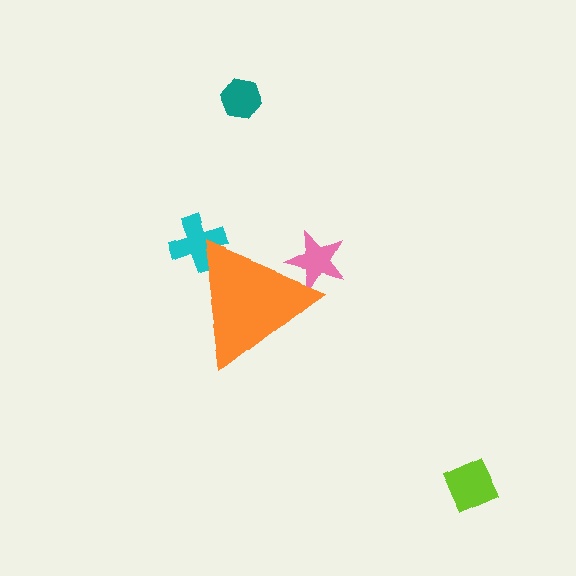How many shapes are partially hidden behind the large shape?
2 shapes are partially hidden.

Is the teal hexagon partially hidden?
No, the teal hexagon is fully visible.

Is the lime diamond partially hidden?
No, the lime diamond is fully visible.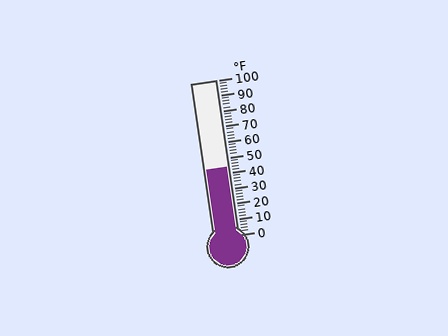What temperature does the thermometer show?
The thermometer shows approximately 44°F.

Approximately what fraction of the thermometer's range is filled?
The thermometer is filled to approximately 45% of its range.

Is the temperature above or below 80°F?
The temperature is below 80°F.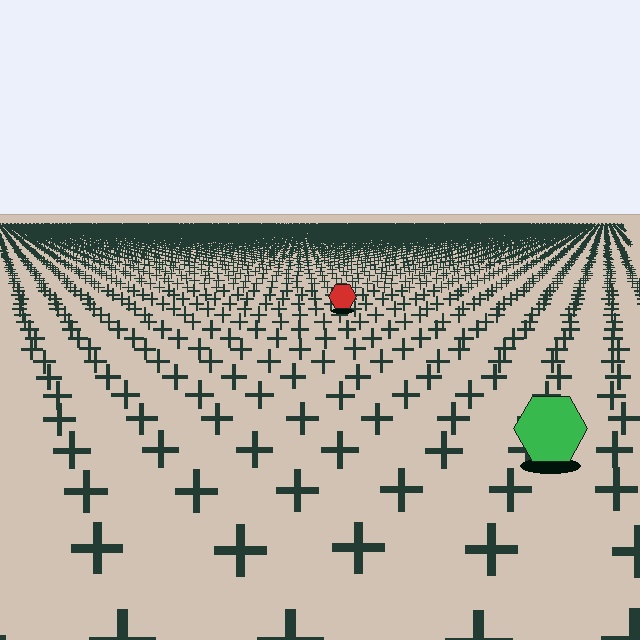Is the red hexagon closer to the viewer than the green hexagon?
No. The green hexagon is closer — you can tell from the texture gradient: the ground texture is coarser near it.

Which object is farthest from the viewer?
The red hexagon is farthest from the viewer. It appears smaller and the ground texture around it is denser.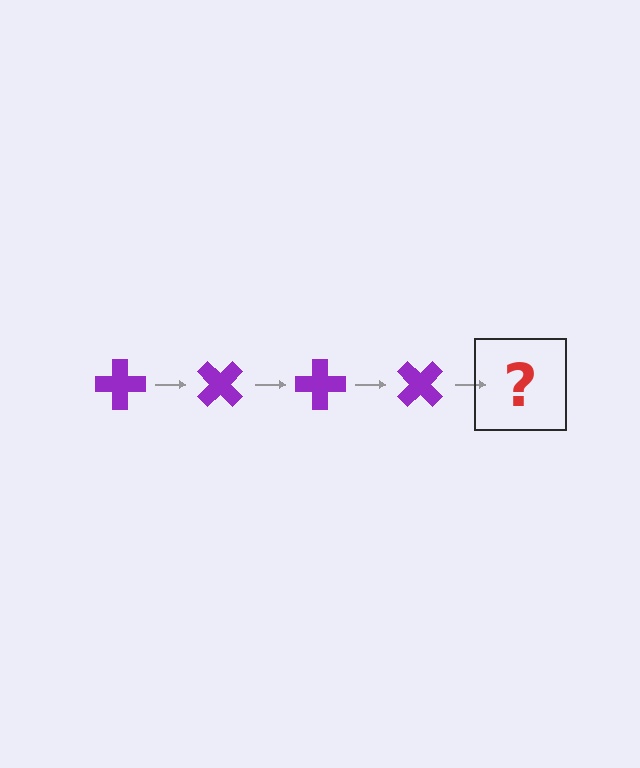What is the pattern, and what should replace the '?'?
The pattern is that the cross rotates 45 degrees each step. The '?' should be a purple cross rotated 180 degrees.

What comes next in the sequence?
The next element should be a purple cross rotated 180 degrees.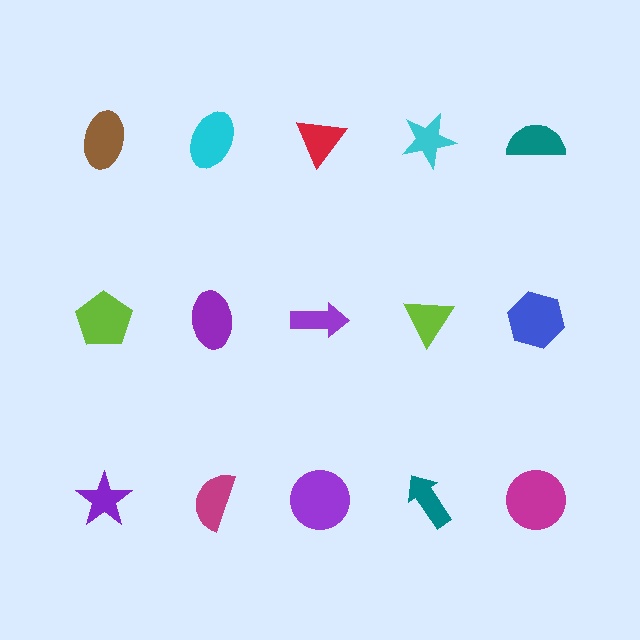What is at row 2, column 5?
A blue hexagon.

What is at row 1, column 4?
A cyan star.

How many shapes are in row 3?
5 shapes.